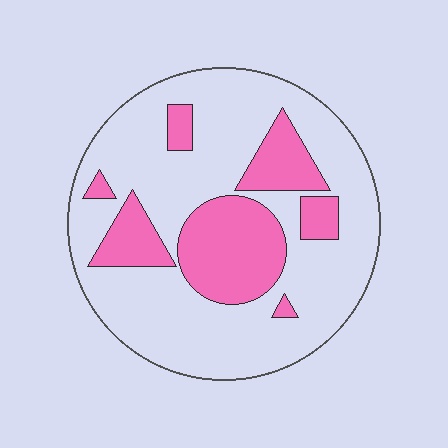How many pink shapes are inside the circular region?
7.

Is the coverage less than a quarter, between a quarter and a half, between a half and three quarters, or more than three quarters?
Between a quarter and a half.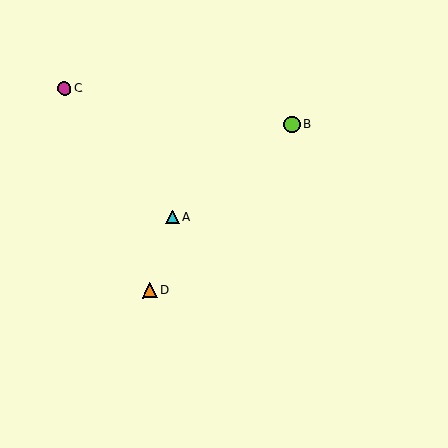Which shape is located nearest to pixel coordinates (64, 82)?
The magenta circle (labeled C) at (65, 88) is nearest to that location.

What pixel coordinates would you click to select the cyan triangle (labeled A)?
Click at (172, 217) to select the cyan triangle A.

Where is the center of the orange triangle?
The center of the orange triangle is at (150, 290).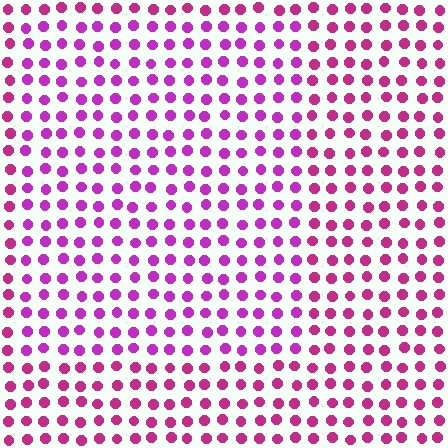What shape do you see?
I see a rectangle.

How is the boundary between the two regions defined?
The boundary is defined purely by a slight shift in hue (about 24 degrees). Spacing, size, and orientation are identical on both sides.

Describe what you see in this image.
The image is filled with small magenta elements in a uniform arrangement. A rectangle-shaped region is visible where the elements are tinted to a slightly different hue, forming a subtle color boundary.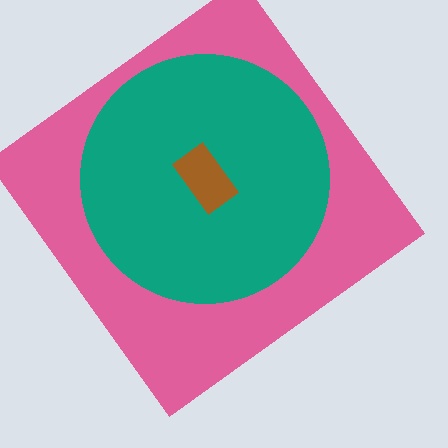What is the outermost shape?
The pink diamond.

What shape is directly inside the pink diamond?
The teal circle.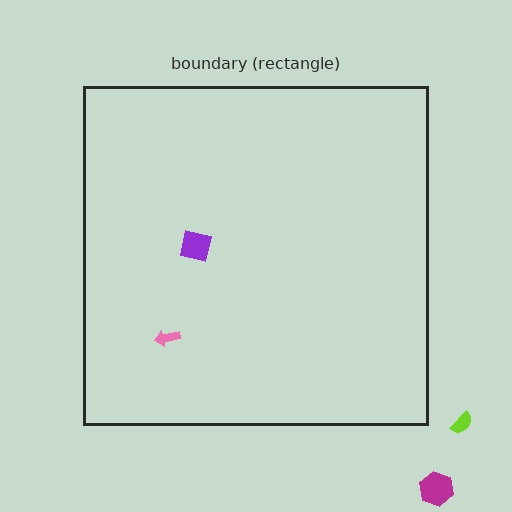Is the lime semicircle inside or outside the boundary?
Outside.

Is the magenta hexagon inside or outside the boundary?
Outside.